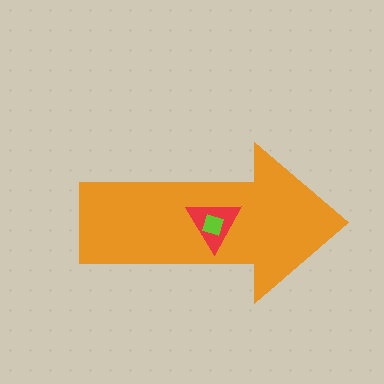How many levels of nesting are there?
3.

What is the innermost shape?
The lime diamond.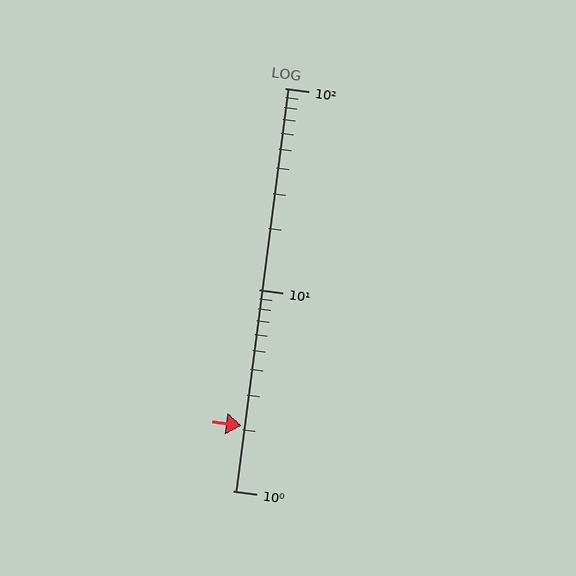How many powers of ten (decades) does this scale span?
The scale spans 2 decades, from 1 to 100.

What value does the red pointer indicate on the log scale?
The pointer indicates approximately 2.1.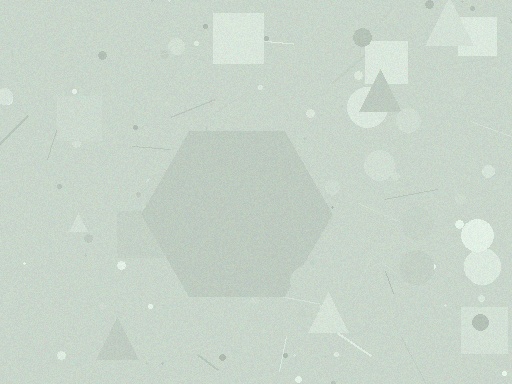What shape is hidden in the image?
A hexagon is hidden in the image.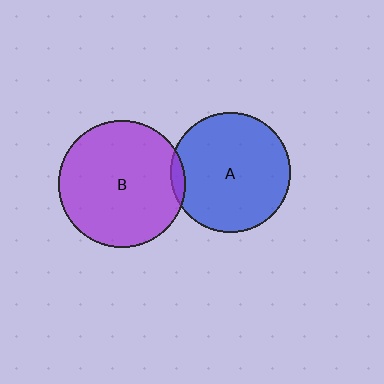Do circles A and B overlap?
Yes.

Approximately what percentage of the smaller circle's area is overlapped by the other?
Approximately 5%.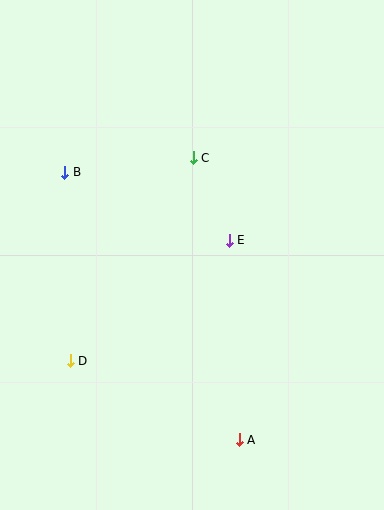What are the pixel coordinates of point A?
Point A is at (239, 440).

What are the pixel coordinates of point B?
Point B is at (65, 172).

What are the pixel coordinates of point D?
Point D is at (70, 361).